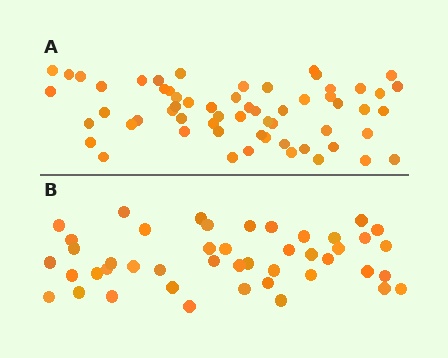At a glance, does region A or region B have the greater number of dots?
Region A (the top region) has more dots.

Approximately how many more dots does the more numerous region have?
Region A has approximately 15 more dots than region B.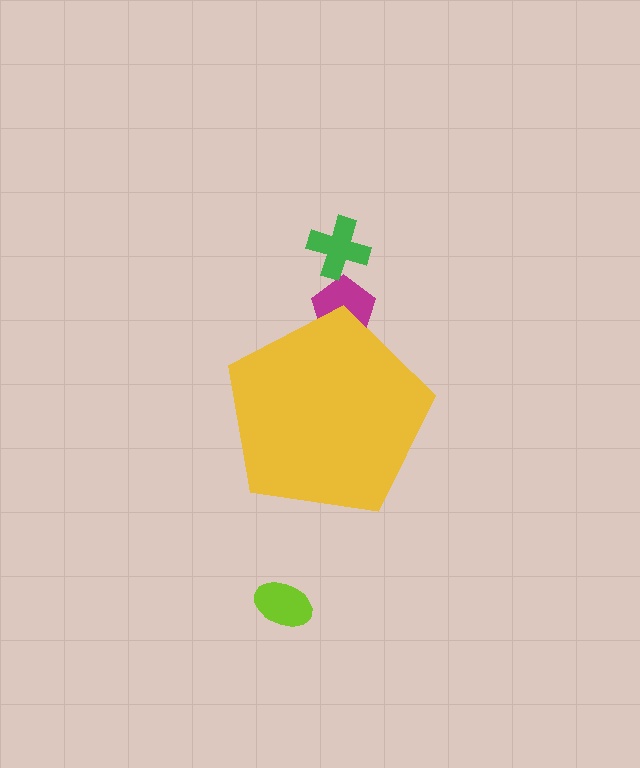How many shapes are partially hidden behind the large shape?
1 shape is partially hidden.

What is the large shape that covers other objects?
A yellow pentagon.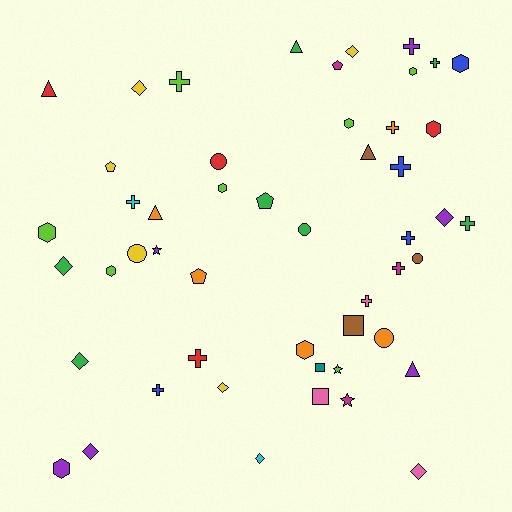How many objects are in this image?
There are 50 objects.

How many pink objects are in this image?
There are 3 pink objects.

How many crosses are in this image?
There are 12 crosses.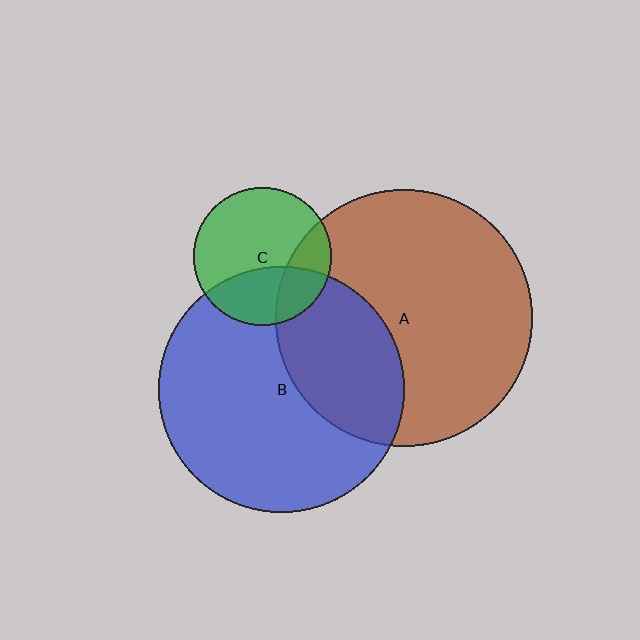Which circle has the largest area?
Circle A (brown).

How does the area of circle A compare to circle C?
Approximately 3.5 times.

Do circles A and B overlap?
Yes.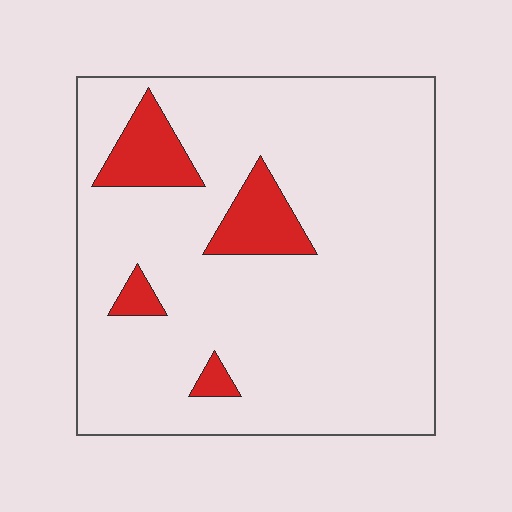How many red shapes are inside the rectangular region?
4.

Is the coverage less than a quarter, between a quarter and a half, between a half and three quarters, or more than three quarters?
Less than a quarter.